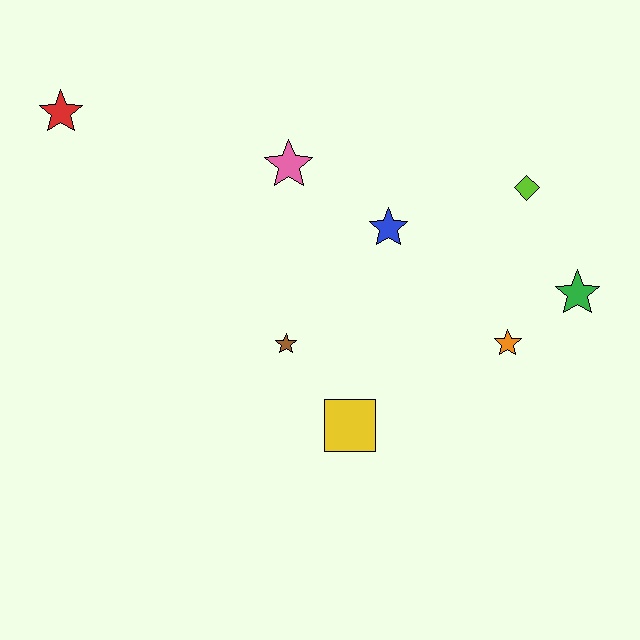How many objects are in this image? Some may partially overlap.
There are 8 objects.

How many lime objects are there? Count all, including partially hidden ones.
There is 1 lime object.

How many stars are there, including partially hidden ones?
There are 6 stars.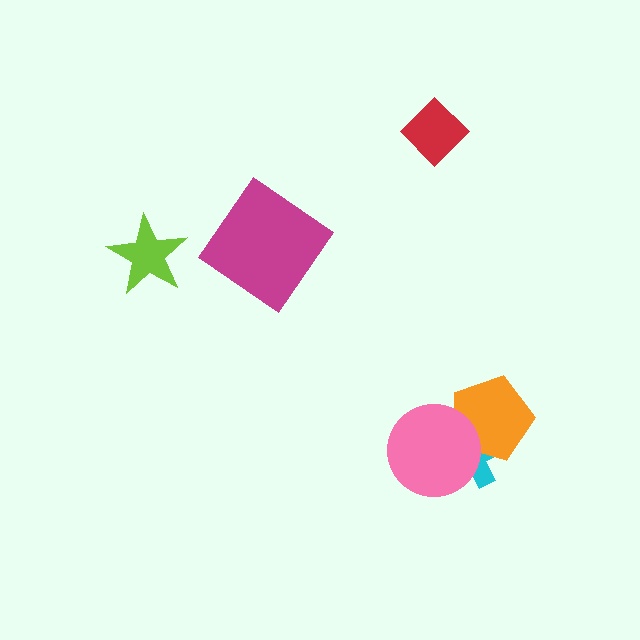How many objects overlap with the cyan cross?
2 objects overlap with the cyan cross.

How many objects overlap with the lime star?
0 objects overlap with the lime star.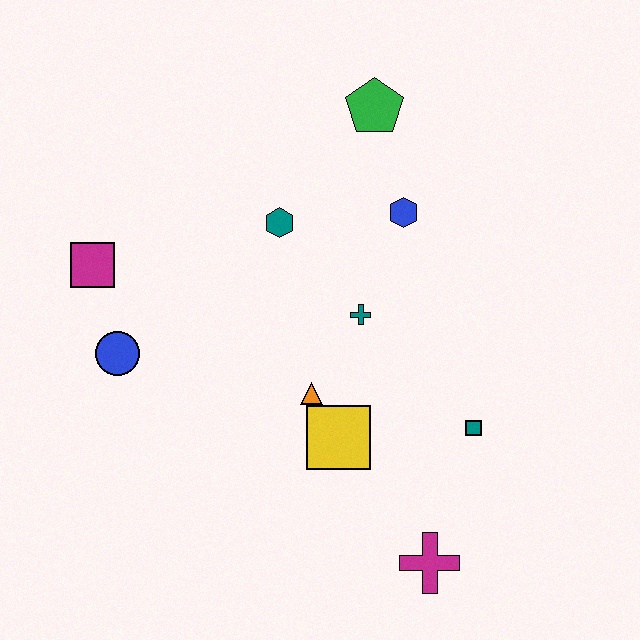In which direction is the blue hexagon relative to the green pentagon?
The blue hexagon is below the green pentagon.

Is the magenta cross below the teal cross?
Yes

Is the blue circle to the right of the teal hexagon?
No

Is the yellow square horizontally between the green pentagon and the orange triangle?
Yes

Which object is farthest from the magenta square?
The magenta cross is farthest from the magenta square.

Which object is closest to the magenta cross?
The teal square is closest to the magenta cross.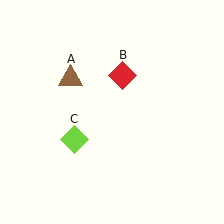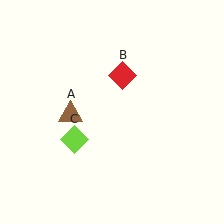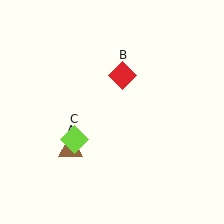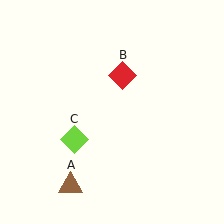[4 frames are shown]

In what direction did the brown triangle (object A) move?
The brown triangle (object A) moved down.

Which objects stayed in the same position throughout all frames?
Red diamond (object B) and lime diamond (object C) remained stationary.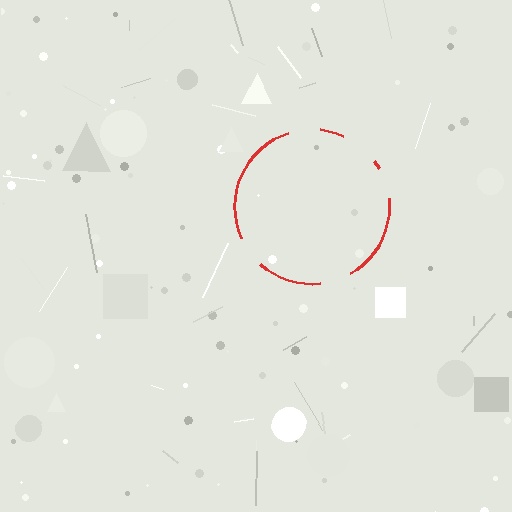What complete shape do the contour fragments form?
The contour fragments form a circle.